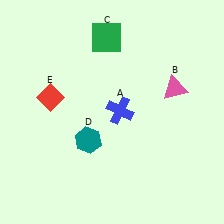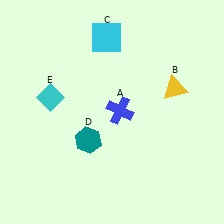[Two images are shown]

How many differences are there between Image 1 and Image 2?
There are 3 differences between the two images.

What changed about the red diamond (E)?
In Image 1, E is red. In Image 2, it changed to cyan.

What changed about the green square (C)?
In Image 1, C is green. In Image 2, it changed to cyan.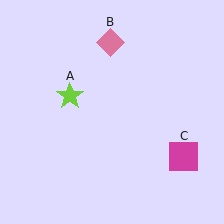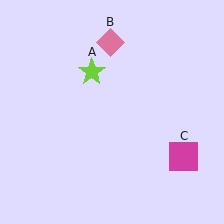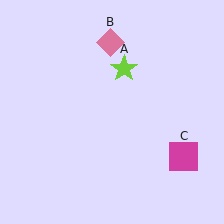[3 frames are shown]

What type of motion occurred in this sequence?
The lime star (object A) rotated clockwise around the center of the scene.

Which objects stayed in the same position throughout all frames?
Pink diamond (object B) and magenta square (object C) remained stationary.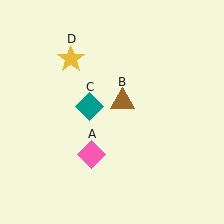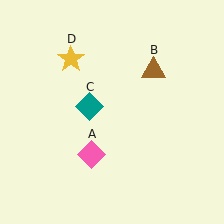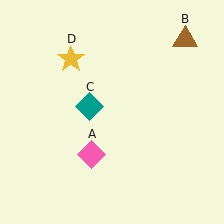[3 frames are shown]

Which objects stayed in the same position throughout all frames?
Pink diamond (object A) and teal diamond (object C) and yellow star (object D) remained stationary.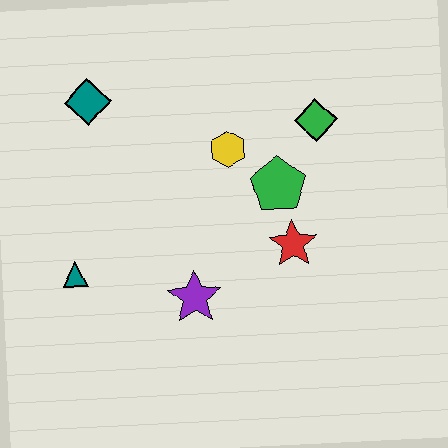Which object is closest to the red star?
The green pentagon is closest to the red star.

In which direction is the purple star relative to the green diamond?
The purple star is below the green diamond.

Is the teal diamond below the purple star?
No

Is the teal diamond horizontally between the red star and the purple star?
No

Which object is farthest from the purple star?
The teal diamond is farthest from the purple star.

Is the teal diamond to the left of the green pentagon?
Yes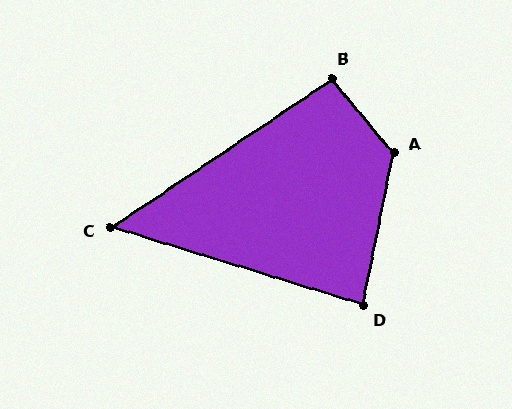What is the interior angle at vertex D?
Approximately 84 degrees (acute).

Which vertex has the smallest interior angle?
C, at approximately 51 degrees.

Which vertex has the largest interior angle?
A, at approximately 129 degrees.